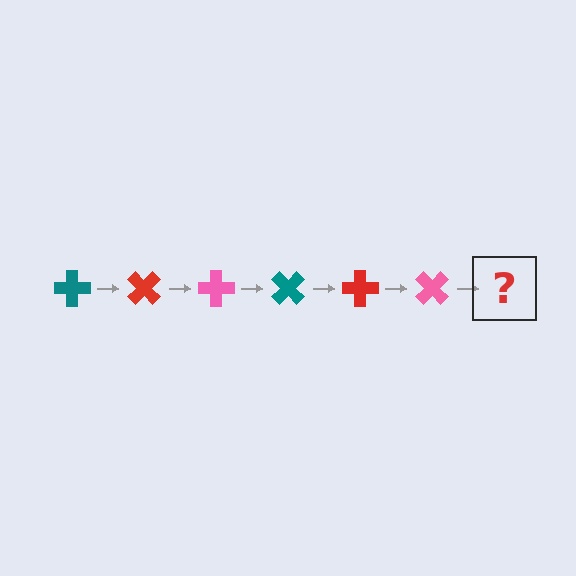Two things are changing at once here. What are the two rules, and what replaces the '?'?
The two rules are that it rotates 45 degrees each step and the color cycles through teal, red, and pink. The '?' should be a teal cross, rotated 270 degrees from the start.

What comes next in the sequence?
The next element should be a teal cross, rotated 270 degrees from the start.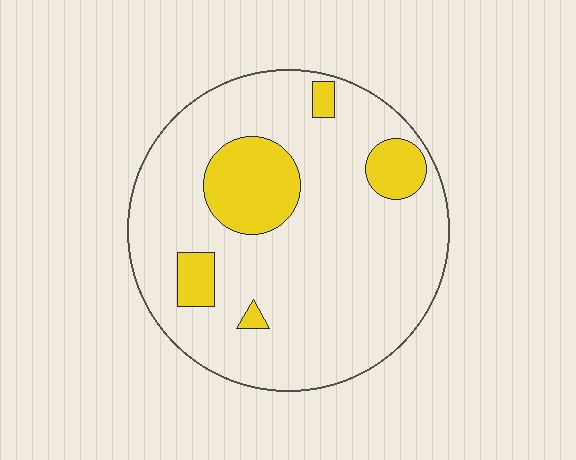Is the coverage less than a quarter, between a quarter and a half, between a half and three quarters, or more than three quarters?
Less than a quarter.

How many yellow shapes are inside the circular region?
5.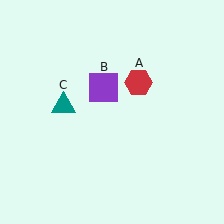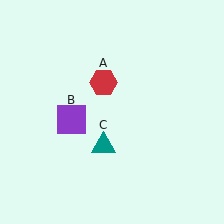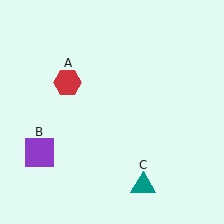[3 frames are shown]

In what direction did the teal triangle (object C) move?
The teal triangle (object C) moved down and to the right.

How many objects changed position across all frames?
3 objects changed position: red hexagon (object A), purple square (object B), teal triangle (object C).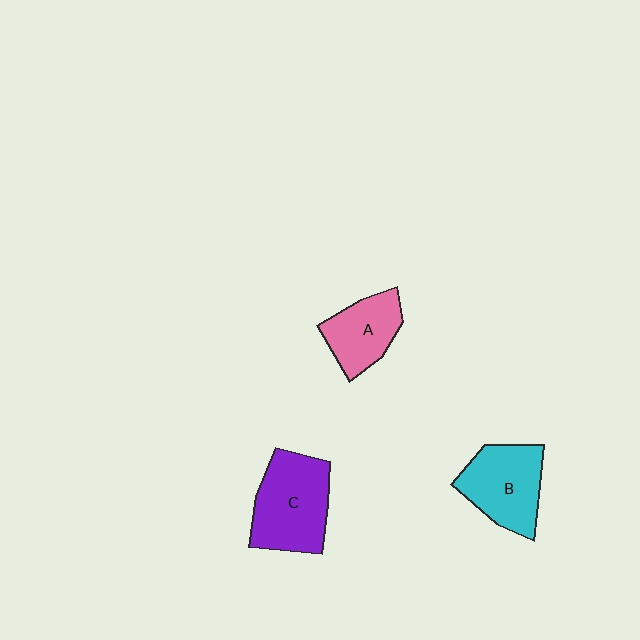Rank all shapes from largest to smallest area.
From largest to smallest: C (purple), B (cyan), A (pink).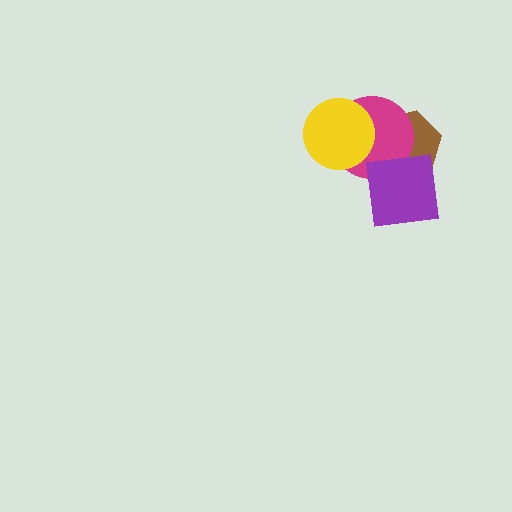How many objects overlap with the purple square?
2 objects overlap with the purple square.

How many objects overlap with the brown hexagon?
2 objects overlap with the brown hexagon.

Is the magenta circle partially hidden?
Yes, it is partially covered by another shape.